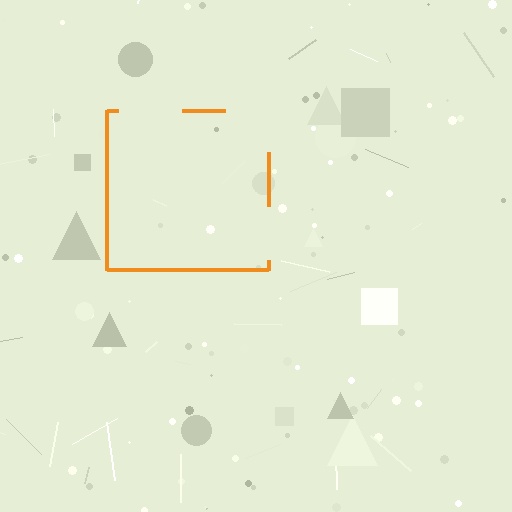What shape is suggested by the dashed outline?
The dashed outline suggests a square.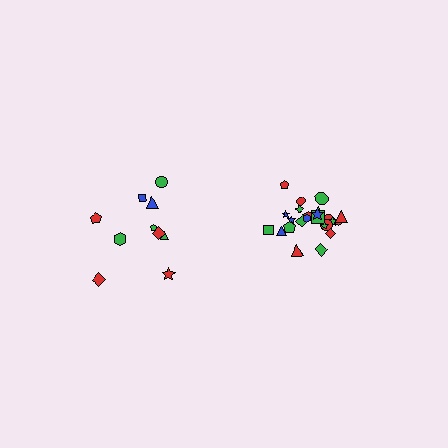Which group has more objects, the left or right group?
The right group.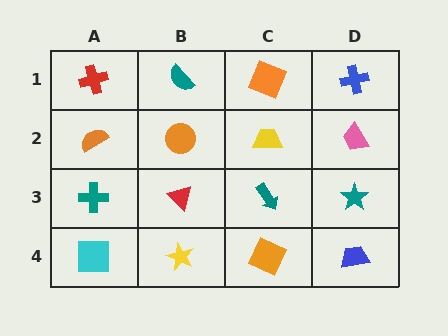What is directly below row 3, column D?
A blue trapezoid.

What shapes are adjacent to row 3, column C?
A yellow trapezoid (row 2, column C), an orange square (row 4, column C), a red triangle (row 3, column B), a teal star (row 3, column D).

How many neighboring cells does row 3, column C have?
4.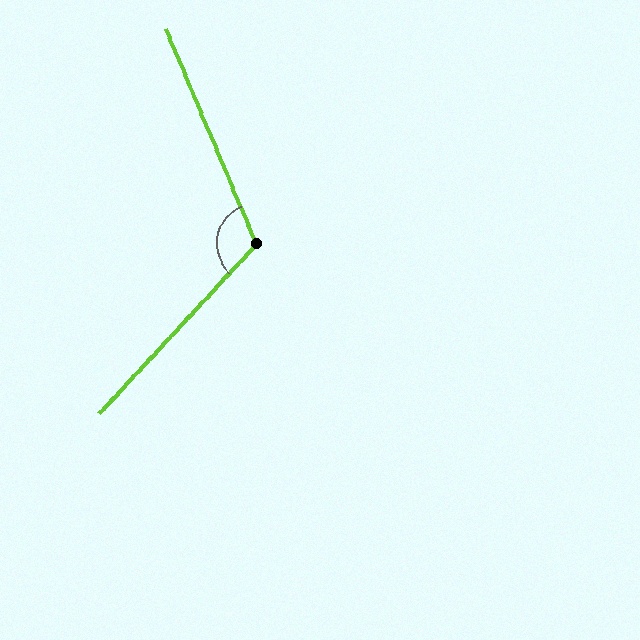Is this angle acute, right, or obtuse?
It is obtuse.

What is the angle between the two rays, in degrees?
Approximately 114 degrees.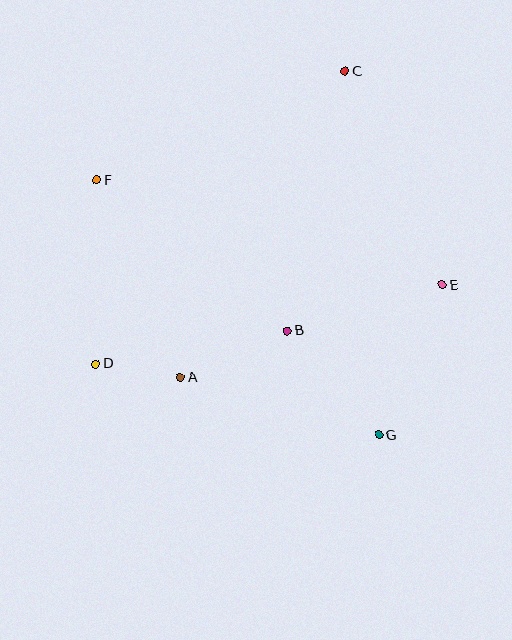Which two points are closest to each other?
Points A and D are closest to each other.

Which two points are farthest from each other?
Points C and D are farthest from each other.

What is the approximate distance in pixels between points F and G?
The distance between F and G is approximately 380 pixels.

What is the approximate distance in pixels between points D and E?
The distance between D and E is approximately 356 pixels.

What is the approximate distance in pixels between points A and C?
The distance between A and C is approximately 348 pixels.